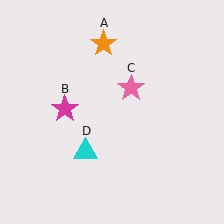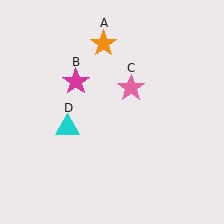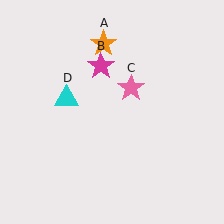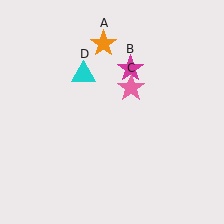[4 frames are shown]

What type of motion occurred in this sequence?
The magenta star (object B), cyan triangle (object D) rotated clockwise around the center of the scene.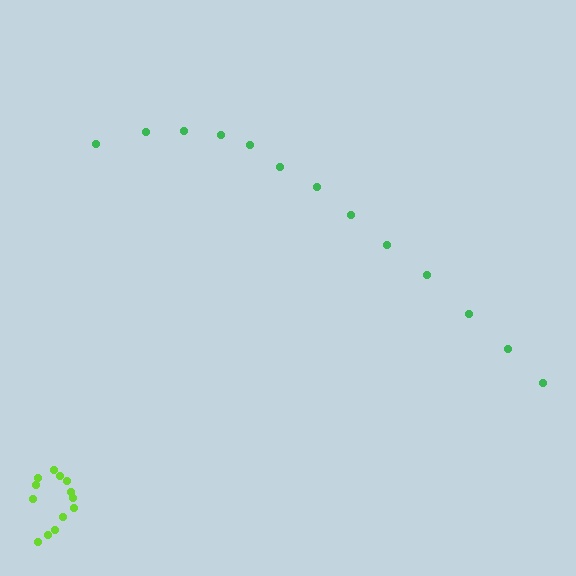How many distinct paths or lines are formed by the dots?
There are 2 distinct paths.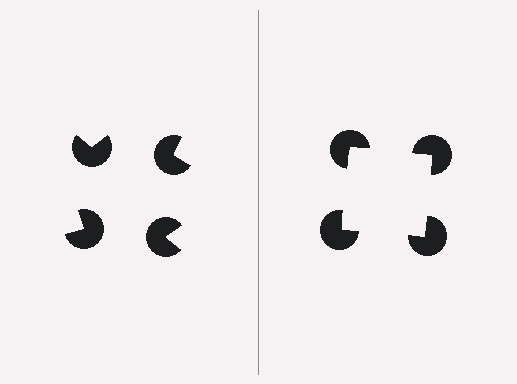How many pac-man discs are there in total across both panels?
8 — 4 on each side.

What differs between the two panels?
The pac-man discs are positioned identically on both sides; only the wedge orientations differ. On the right they align to a square; on the left they are misaligned.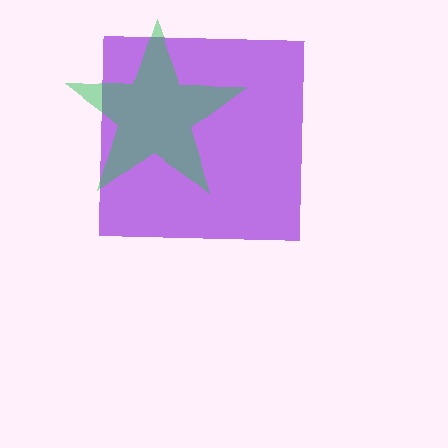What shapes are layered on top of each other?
The layered shapes are: a purple square, a green star.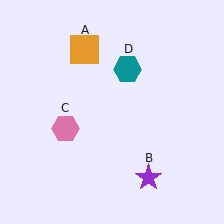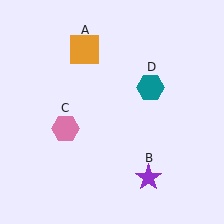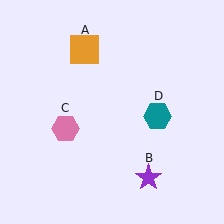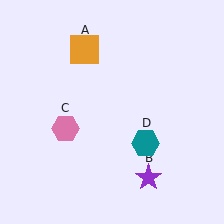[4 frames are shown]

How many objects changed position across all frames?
1 object changed position: teal hexagon (object D).